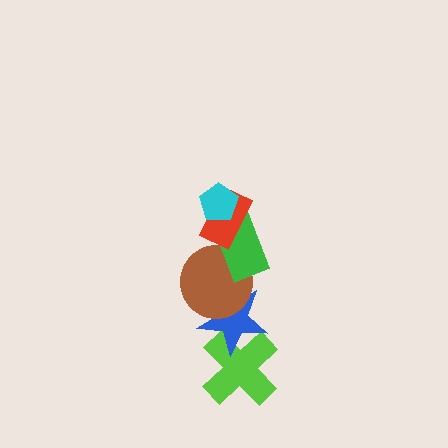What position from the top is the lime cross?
The lime cross is 6th from the top.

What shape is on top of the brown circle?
The green rectangle is on top of the brown circle.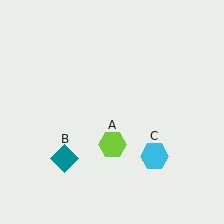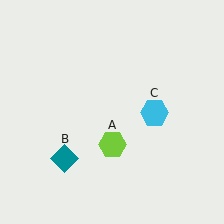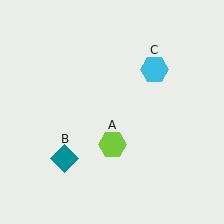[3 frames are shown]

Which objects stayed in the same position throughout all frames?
Lime hexagon (object A) and teal diamond (object B) remained stationary.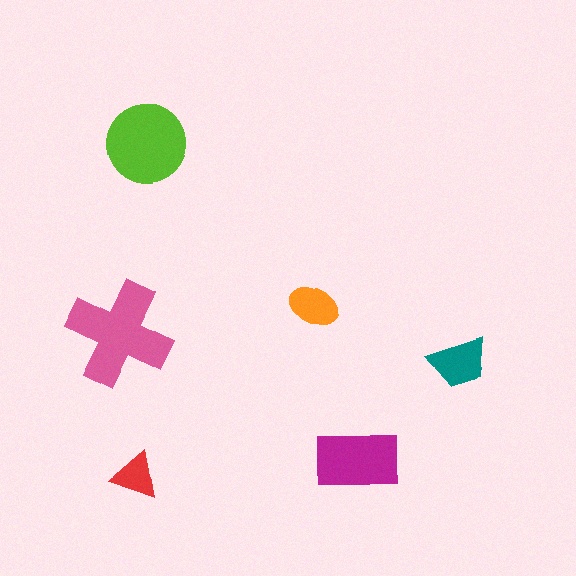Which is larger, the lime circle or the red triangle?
The lime circle.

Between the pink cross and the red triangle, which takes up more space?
The pink cross.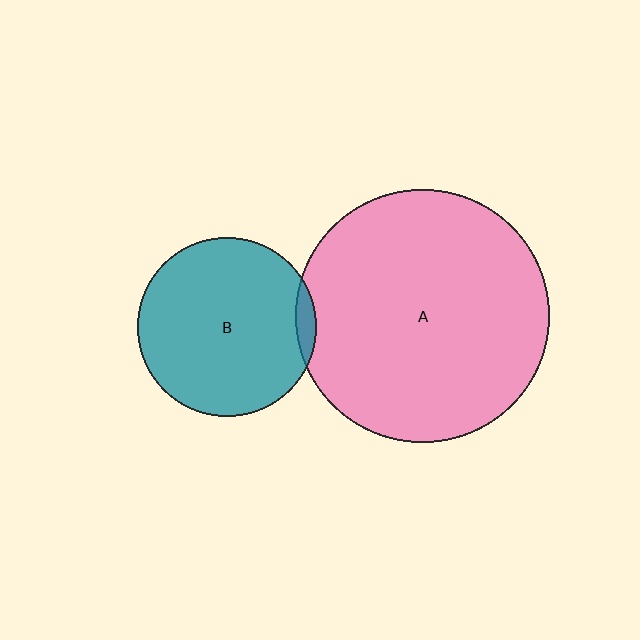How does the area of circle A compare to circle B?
Approximately 2.0 times.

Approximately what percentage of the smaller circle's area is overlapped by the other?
Approximately 5%.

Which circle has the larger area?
Circle A (pink).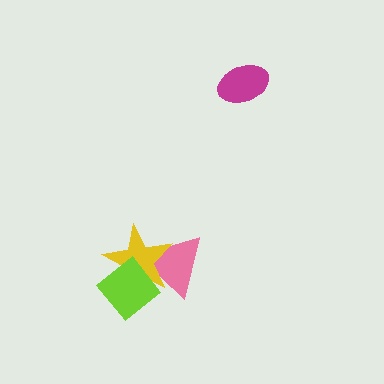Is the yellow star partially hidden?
Yes, it is partially covered by another shape.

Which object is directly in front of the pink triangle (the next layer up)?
The yellow star is directly in front of the pink triangle.